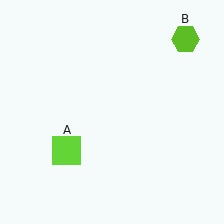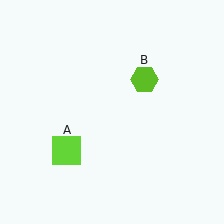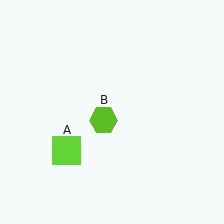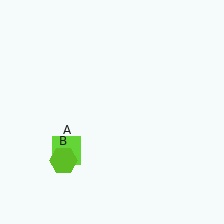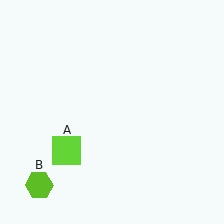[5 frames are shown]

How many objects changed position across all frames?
1 object changed position: lime hexagon (object B).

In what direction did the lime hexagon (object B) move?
The lime hexagon (object B) moved down and to the left.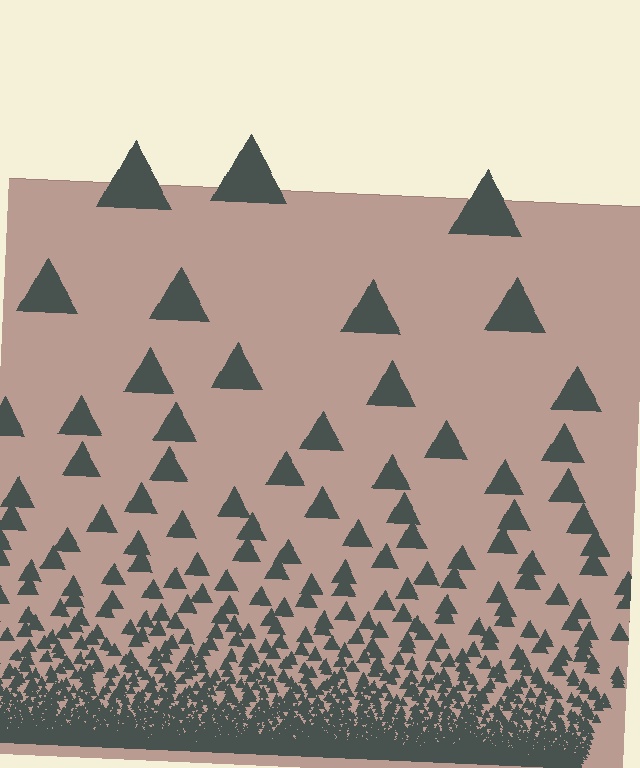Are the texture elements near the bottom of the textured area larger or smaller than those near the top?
Smaller. The gradient is inverted — elements near the bottom are smaller and denser.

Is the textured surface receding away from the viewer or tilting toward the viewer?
The surface appears to tilt toward the viewer. Texture elements get larger and sparser toward the top.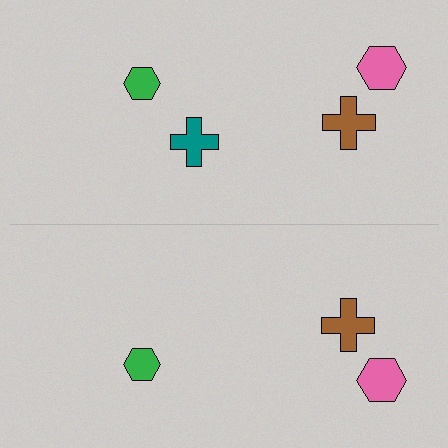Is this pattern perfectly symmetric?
No, the pattern is not perfectly symmetric. A teal cross is missing from the bottom side.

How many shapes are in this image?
There are 7 shapes in this image.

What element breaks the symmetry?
A teal cross is missing from the bottom side.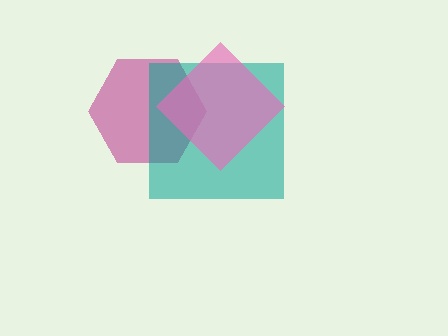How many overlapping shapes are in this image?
There are 3 overlapping shapes in the image.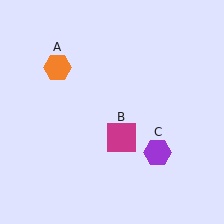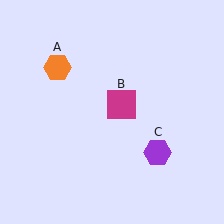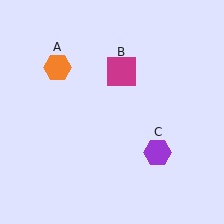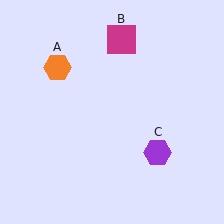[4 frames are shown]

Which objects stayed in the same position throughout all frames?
Orange hexagon (object A) and purple hexagon (object C) remained stationary.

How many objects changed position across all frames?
1 object changed position: magenta square (object B).